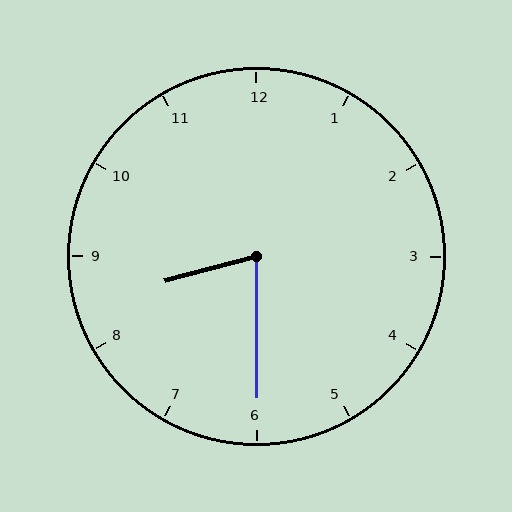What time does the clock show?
8:30.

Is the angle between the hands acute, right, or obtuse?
It is acute.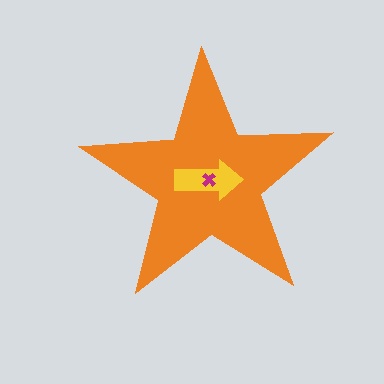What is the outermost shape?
The orange star.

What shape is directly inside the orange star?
The yellow arrow.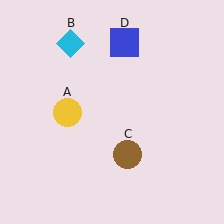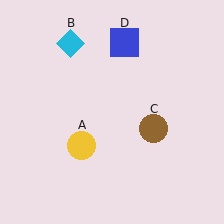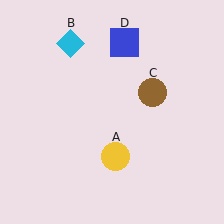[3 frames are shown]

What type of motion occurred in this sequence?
The yellow circle (object A), brown circle (object C) rotated counterclockwise around the center of the scene.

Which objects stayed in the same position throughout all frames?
Cyan diamond (object B) and blue square (object D) remained stationary.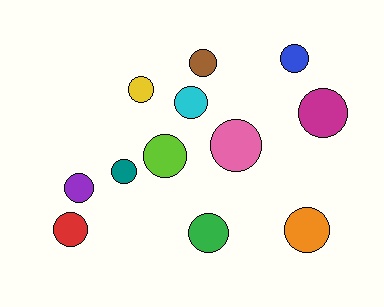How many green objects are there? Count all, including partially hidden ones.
There is 1 green object.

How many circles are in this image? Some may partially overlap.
There are 12 circles.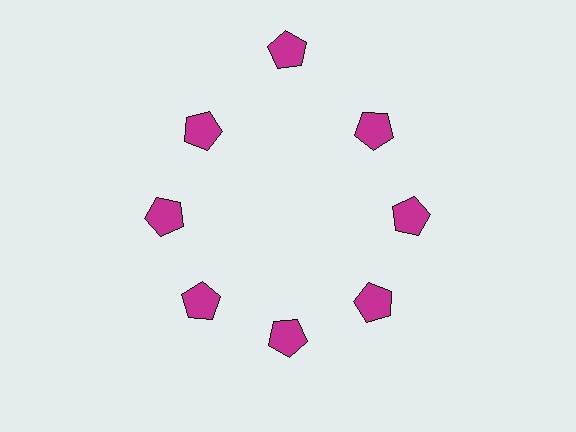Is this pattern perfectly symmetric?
No. The 8 magenta pentagons are arranged in a ring, but one element near the 12 o'clock position is pushed outward from the center, breaking the 8-fold rotational symmetry.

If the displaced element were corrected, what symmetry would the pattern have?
It would have 8-fold rotational symmetry — the pattern would map onto itself every 45 degrees.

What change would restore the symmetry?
The symmetry would be restored by moving it inward, back onto the ring so that all 8 pentagons sit at equal angles and equal distance from the center.